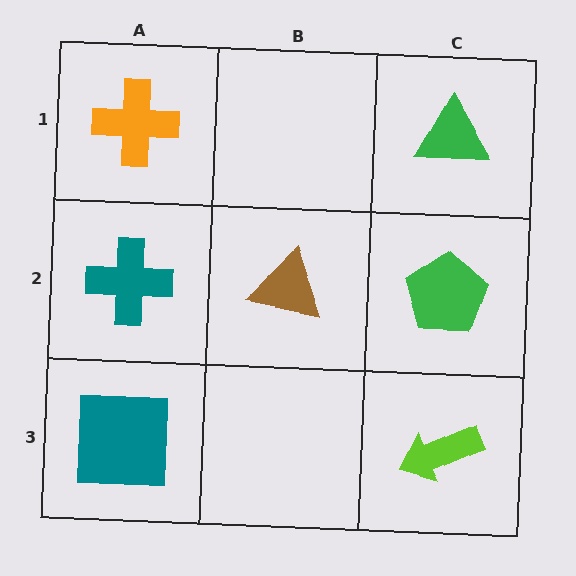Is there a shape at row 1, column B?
No, that cell is empty.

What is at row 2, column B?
A brown triangle.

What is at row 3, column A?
A teal square.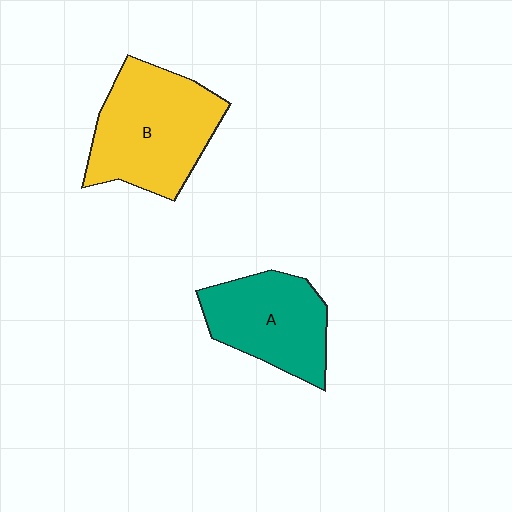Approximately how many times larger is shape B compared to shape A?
Approximately 1.3 times.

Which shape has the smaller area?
Shape A (teal).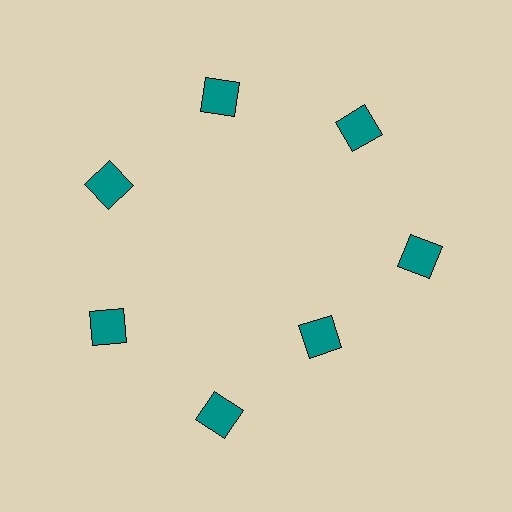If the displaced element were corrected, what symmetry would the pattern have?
It would have 7-fold rotational symmetry — the pattern would map onto itself every 51 degrees.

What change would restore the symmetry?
The symmetry would be restored by moving it outward, back onto the ring so that all 7 diamonds sit at equal angles and equal distance from the center.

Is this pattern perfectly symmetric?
No. The 7 teal diamonds are arranged in a ring, but one element near the 5 o'clock position is pulled inward toward the center, breaking the 7-fold rotational symmetry.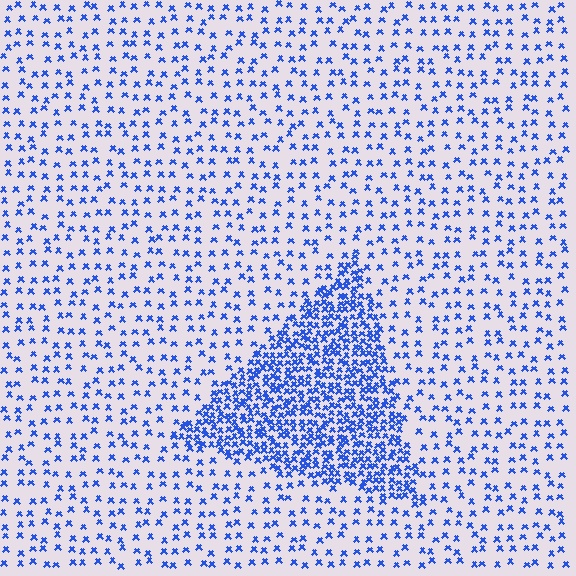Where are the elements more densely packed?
The elements are more densely packed inside the triangle boundary.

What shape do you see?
I see a triangle.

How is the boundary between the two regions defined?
The boundary is defined by a change in element density (approximately 3.0x ratio). All elements are the same color, size, and shape.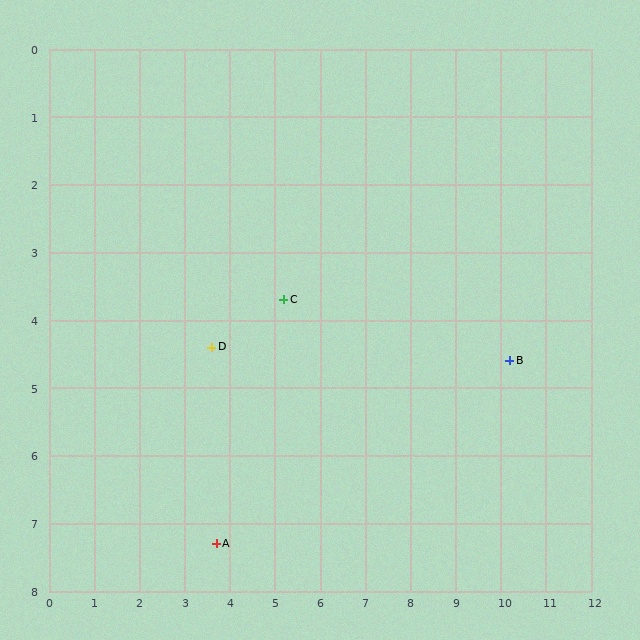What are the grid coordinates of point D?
Point D is at approximately (3.6, 4.4).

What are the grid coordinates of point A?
Point A is at approximately (3.7, 7.3).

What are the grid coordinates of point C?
Point C is at approximately (5.2, 3.7).